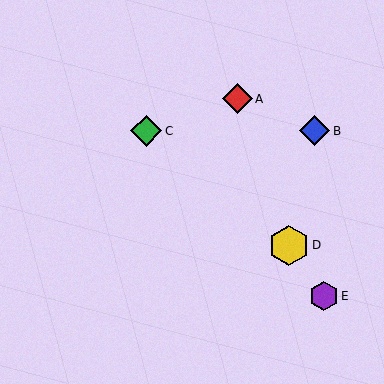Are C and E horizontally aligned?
No, C is at y≈131 and E is at y≈296.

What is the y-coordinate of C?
Object C is at y≈131.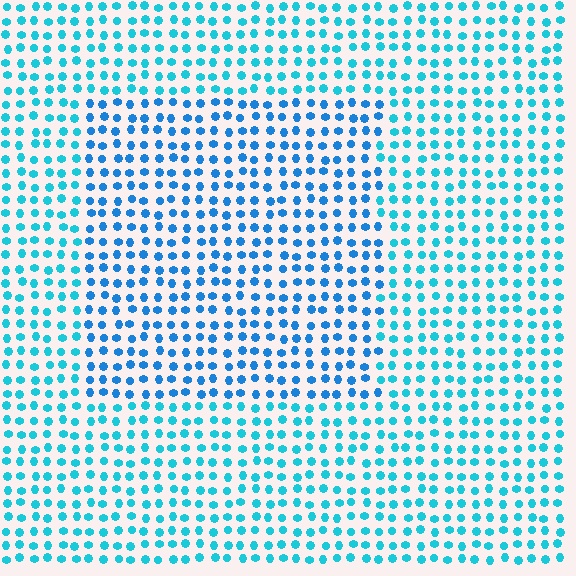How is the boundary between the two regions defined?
The boundary is defined purely by a slight shift in hue (about 23 degrees). Spacing, size, and orientation are identical on both sides.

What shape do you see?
I see a rectangle.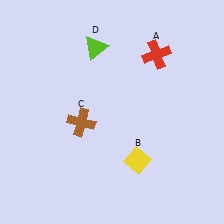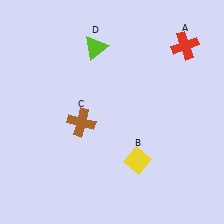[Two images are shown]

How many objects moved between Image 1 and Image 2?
1 object moved between the two images.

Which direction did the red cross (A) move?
The red cross (A) moved right.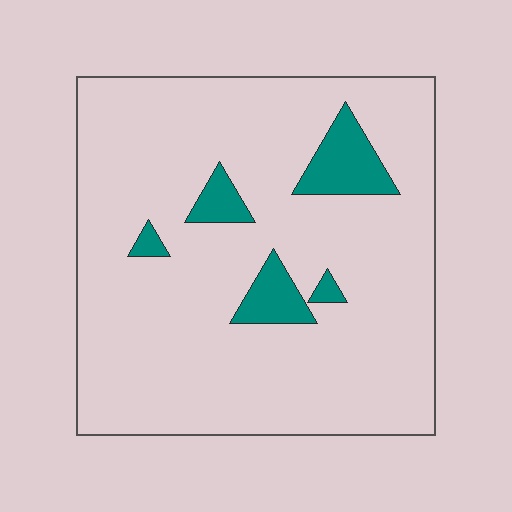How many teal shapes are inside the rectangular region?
5.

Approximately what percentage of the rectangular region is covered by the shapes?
Approximately 10%.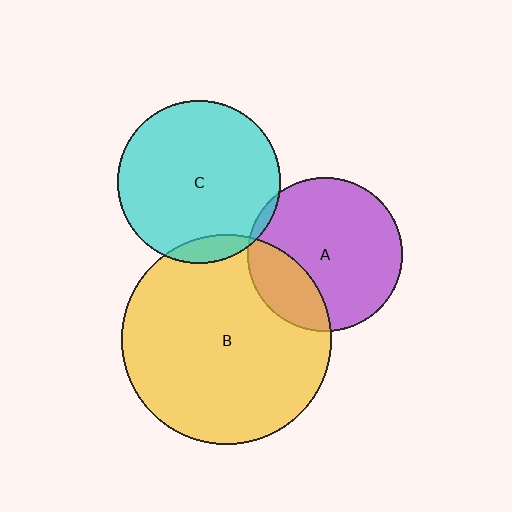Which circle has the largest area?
Circle B (yellow).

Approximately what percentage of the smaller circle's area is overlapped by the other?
Approximately 25%.